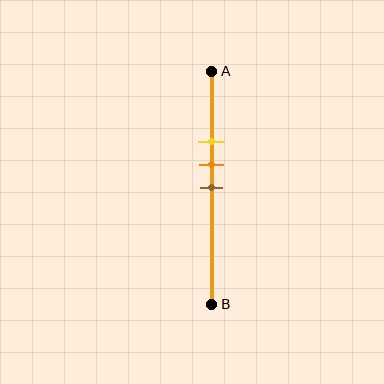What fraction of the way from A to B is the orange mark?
The orange mark is approximately 40% (0.4) of the way from A to B.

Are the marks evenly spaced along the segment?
Yes, the marks are approximately evenly spaced.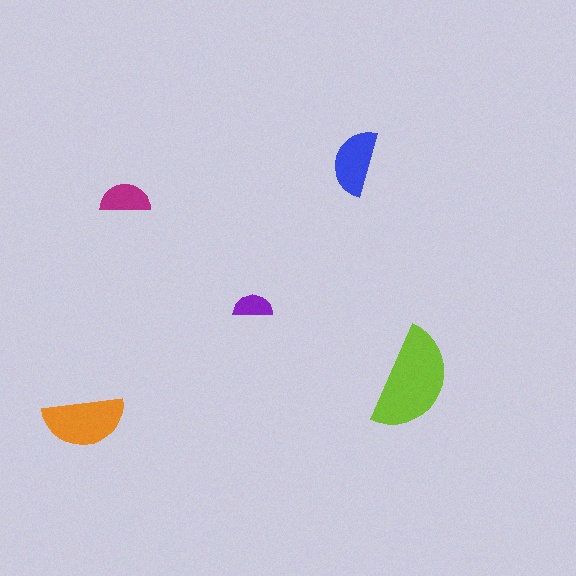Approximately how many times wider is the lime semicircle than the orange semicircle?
About 1.5 times wider.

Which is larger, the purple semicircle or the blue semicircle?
The blue one.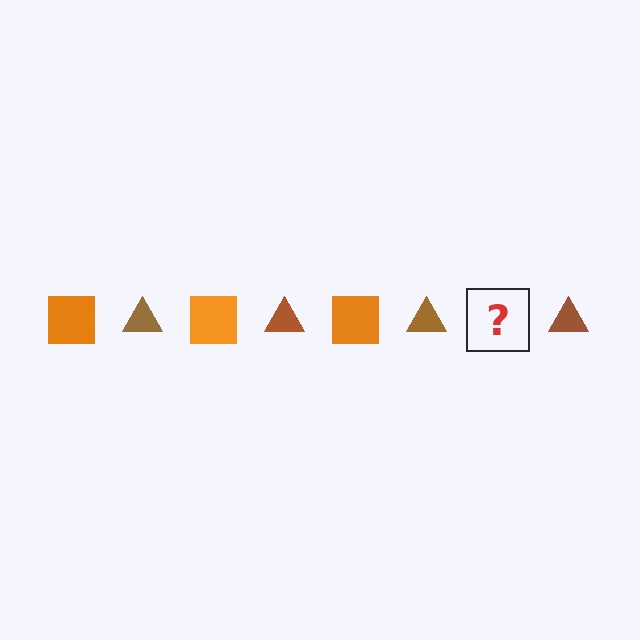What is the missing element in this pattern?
The missing element is an orange square.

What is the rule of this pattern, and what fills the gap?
The rule is that the pattern alternates between orange square and brown triangle. The gap should be filled with an orange square.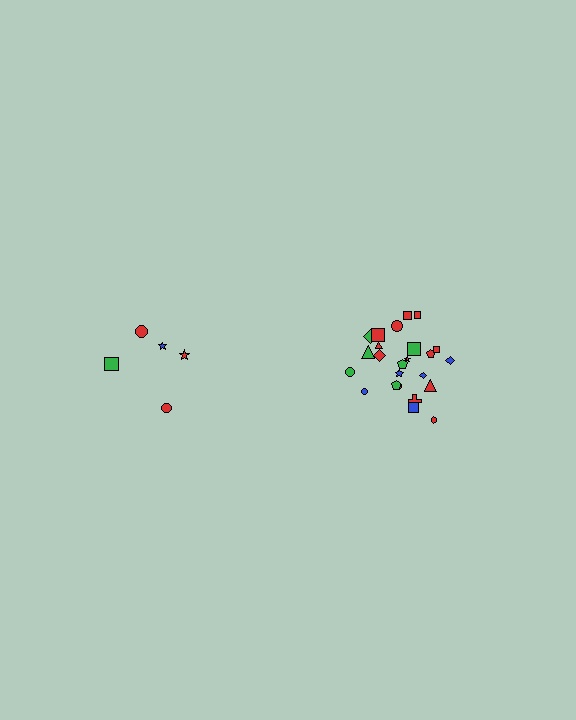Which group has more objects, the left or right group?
The right group.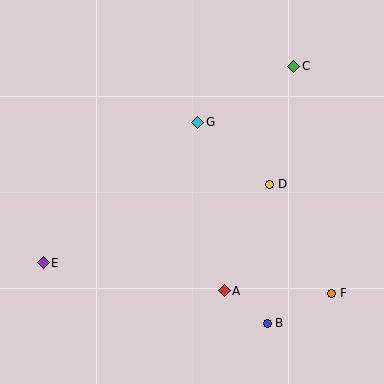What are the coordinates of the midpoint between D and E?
The midpoint between D and E is at (156, 223).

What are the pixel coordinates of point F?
Point F is at (332, 293).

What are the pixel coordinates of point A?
Point A is at (224, 291).